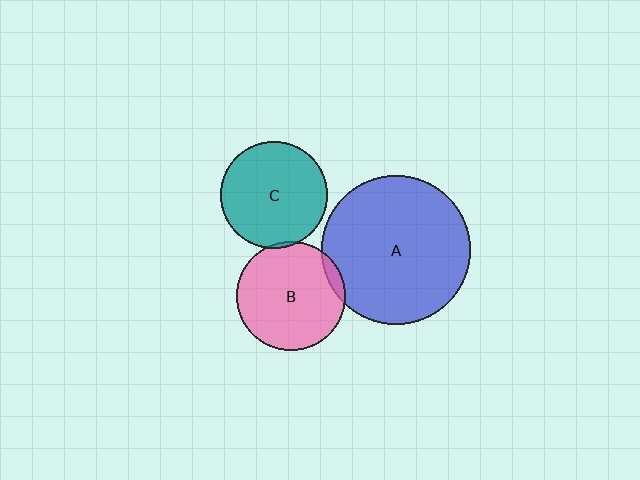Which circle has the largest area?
Circle A (blue).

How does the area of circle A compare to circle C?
Approximately 1.9 times.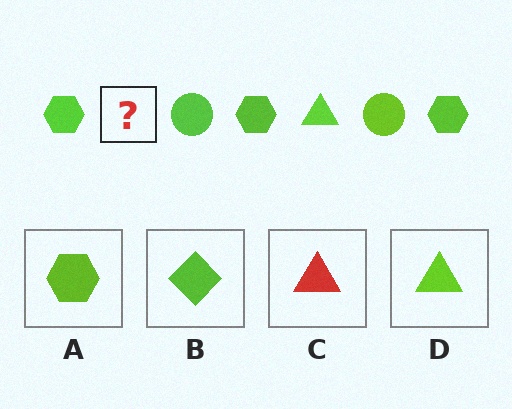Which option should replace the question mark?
Option D.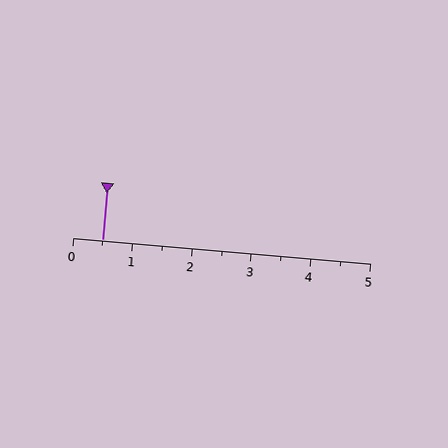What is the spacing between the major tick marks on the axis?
The major ticks are spaced 1 apart.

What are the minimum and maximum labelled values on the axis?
The axis runs from 0 to 5.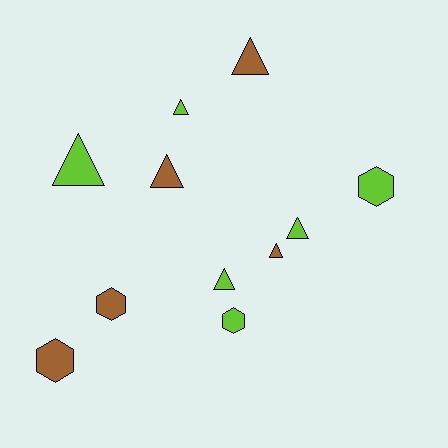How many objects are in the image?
There are 11 objects.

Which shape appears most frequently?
Triangle, with 7 objects.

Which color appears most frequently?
Lime, with 6 objects.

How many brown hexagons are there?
There are 2 brown hexagons.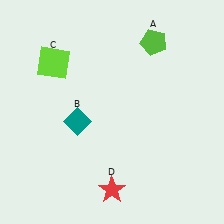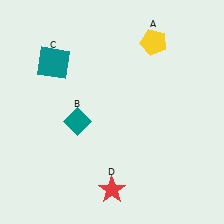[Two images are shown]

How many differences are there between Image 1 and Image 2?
There are 2 differences between the two images.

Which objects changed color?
A changed from lime to yellow. C changed from lime to teal.